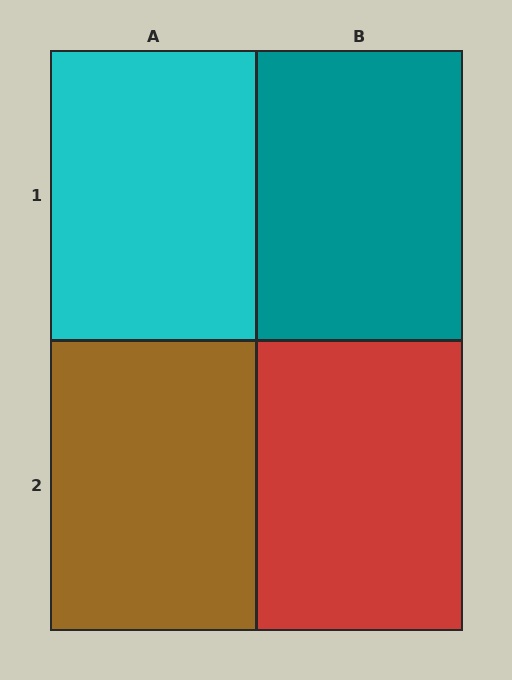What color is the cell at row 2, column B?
Red.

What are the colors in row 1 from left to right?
Cyan, teal.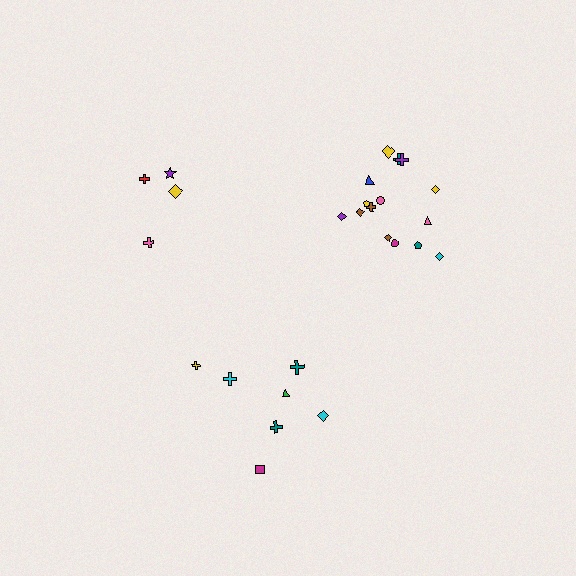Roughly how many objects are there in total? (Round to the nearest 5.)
Roughly 25 objects in total.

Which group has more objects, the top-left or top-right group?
The top-right group.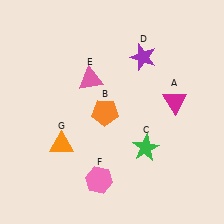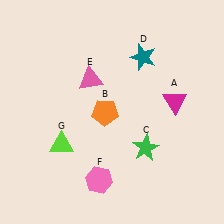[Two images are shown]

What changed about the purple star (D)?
In Image 1, D is purple. In Image 2, it changed to teal.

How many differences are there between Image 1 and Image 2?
There are 2 differences between the two images.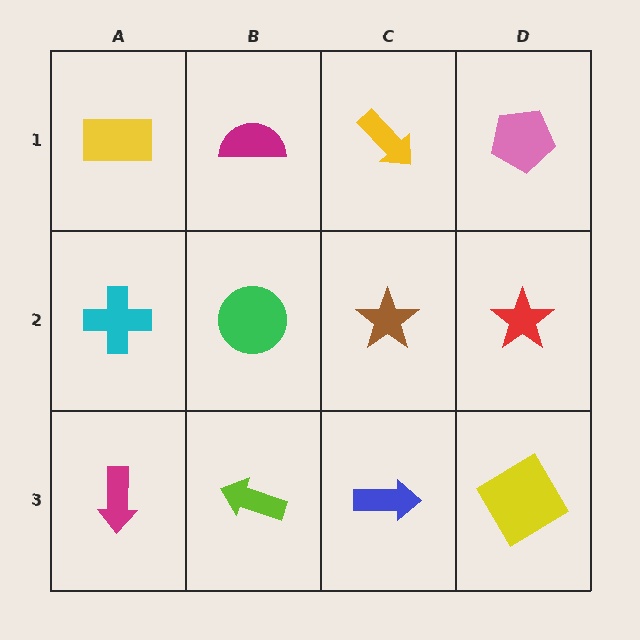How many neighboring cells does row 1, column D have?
2.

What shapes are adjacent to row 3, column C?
A brown star (row 2, column C), a lime arrow (row 3, column B), a yellow diamond (row 3, column D).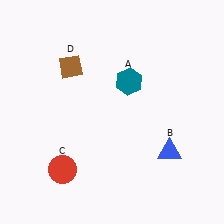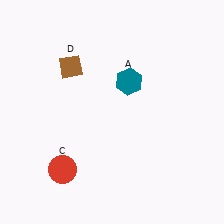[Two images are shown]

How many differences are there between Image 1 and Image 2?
There is 1 difference between the two images.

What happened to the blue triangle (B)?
The blue triangle (B) was removed in Image 2. It was in the bottom-right area of Image 1.